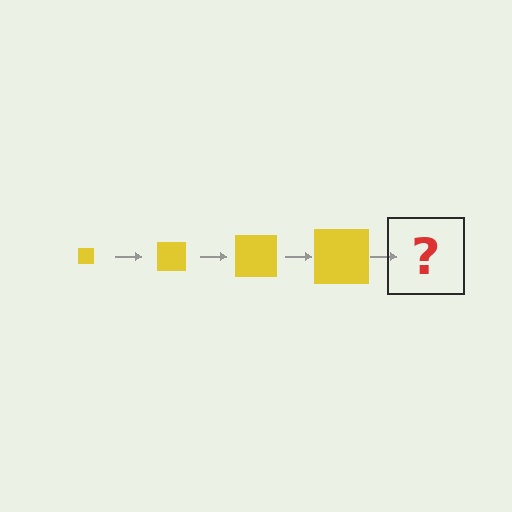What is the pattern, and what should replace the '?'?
The pattern is that the square gets progressively larger each step. The '?' should be a yellow square, larger than the previous one.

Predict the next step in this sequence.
The next step is a yellow square, larger than the previous one.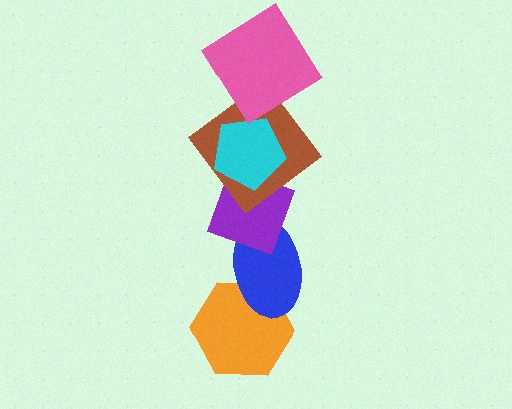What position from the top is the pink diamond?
The pink diamond is 1st from the top.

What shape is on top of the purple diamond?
The brown diamond is on top of the purple diamond.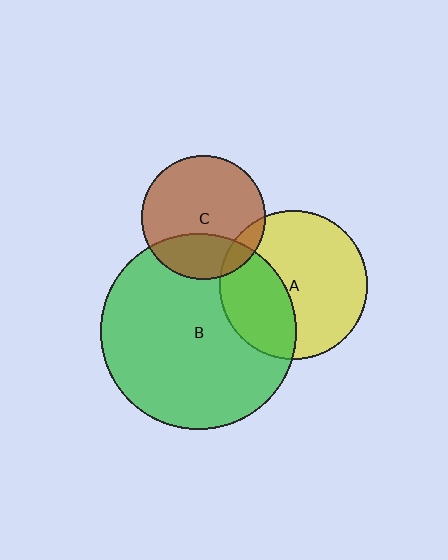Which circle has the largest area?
Circle B (green).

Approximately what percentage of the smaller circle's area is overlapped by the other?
Approximately 30%.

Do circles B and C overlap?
Yes.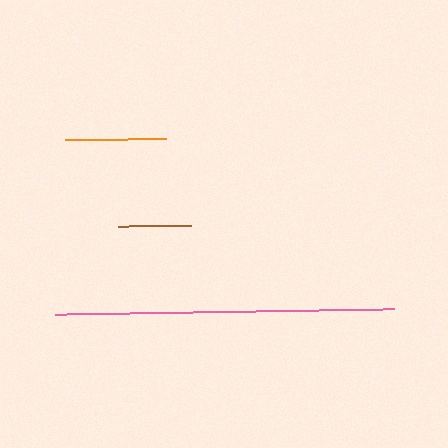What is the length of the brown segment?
The brown segment is approximately 73 pixels long.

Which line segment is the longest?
The pink line is the longest at approximately 339 pixels.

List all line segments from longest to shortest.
From longest to shortest: pink, orange, brown.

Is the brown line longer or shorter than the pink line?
The pink line is longer than the brown line.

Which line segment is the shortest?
The brown line is the shortest at approximately 73 pixels.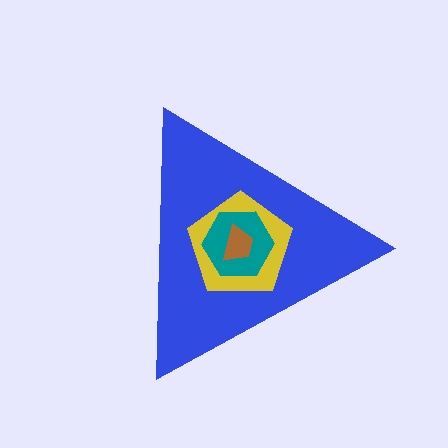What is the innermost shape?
The brown trapezoid.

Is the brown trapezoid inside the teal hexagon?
Yes.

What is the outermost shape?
The blue triangle.